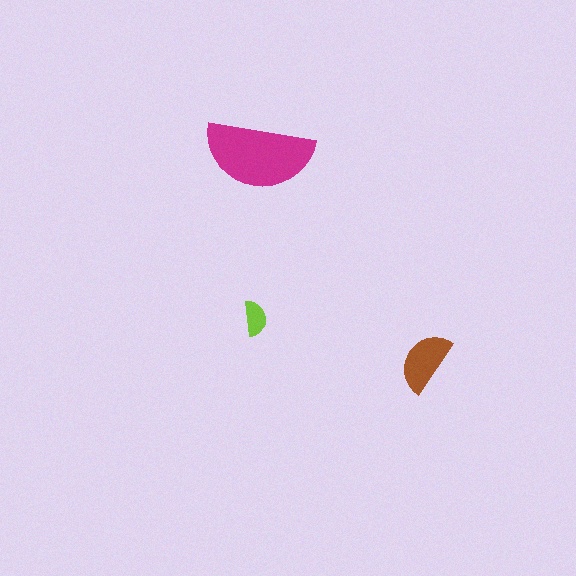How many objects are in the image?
There are 3 objects in the image.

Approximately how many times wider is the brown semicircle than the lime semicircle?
About 2 times wider.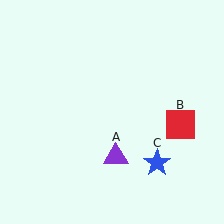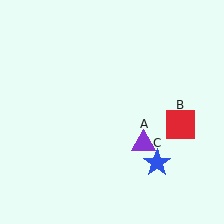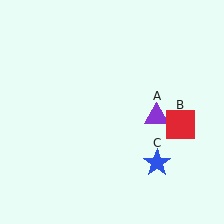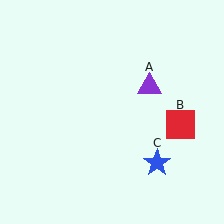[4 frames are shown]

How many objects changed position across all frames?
1 object changed position: purple triangle (object A).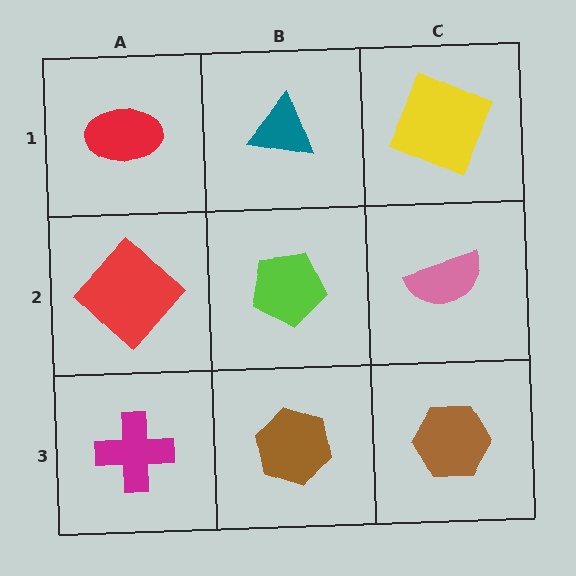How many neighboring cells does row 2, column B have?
4.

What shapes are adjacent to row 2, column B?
A teal triangle (row 1, column B), a brown hexagon (row 3, column B), a red diamond (row 2, column A), a pink semicircle (row 2, column C).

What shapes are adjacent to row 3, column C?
A pink semicircle (row 2, column C), a brown hexagon (row 3, column B).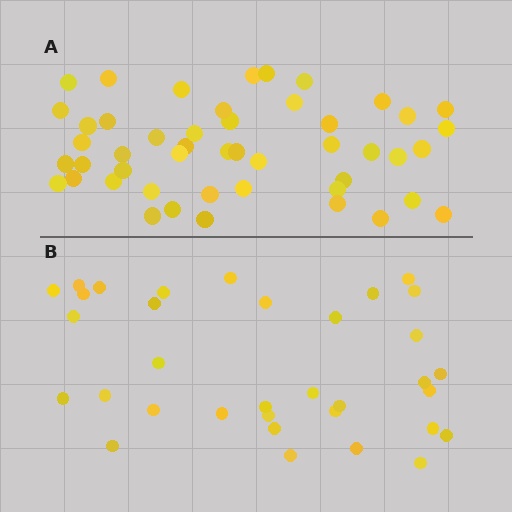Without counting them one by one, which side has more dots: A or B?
Region A (the top region) has more dots.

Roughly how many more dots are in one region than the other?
Region A has approximately 15 more dots than region B.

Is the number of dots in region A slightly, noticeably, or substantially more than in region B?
Region A has noticeably more, but not dramatically so. The ratio is roughly 1.4 to 1.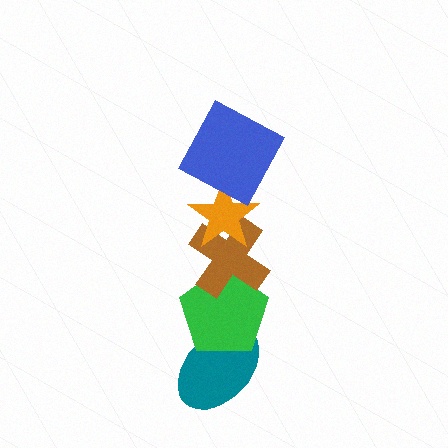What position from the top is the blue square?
The blue square is 1st from the top.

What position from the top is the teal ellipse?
The teal ellipse is 5th from the top.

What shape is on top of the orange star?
The blue square is on top of the orange star.